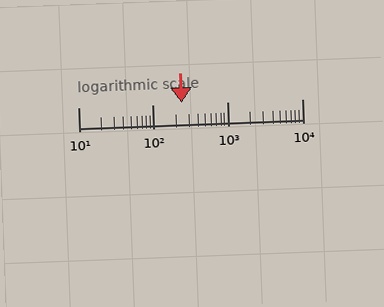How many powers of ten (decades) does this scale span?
The scale spans 3 decades, from 10 to 10000.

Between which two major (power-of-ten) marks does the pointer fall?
The pointer is between 100 and 1000.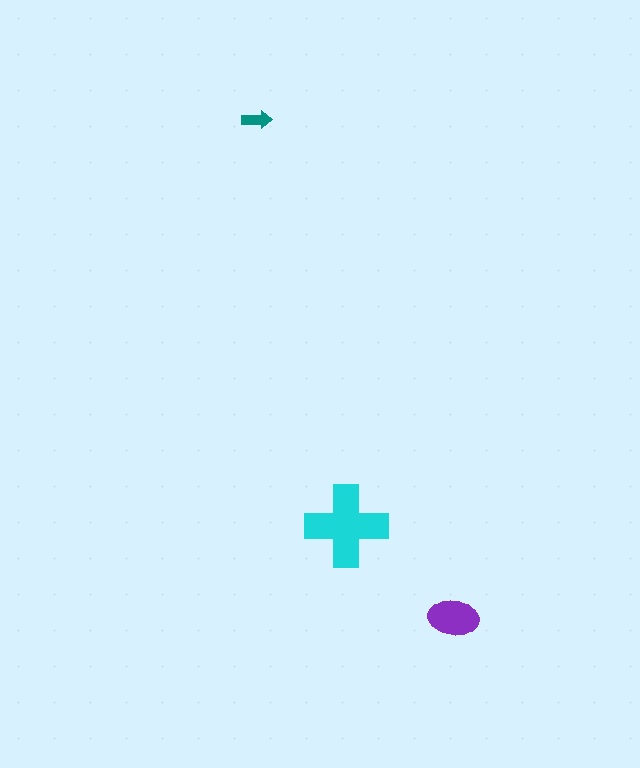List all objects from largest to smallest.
The cyan cross, the purple ellipse, the teal arrow.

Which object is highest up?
The teal arrow is topmost.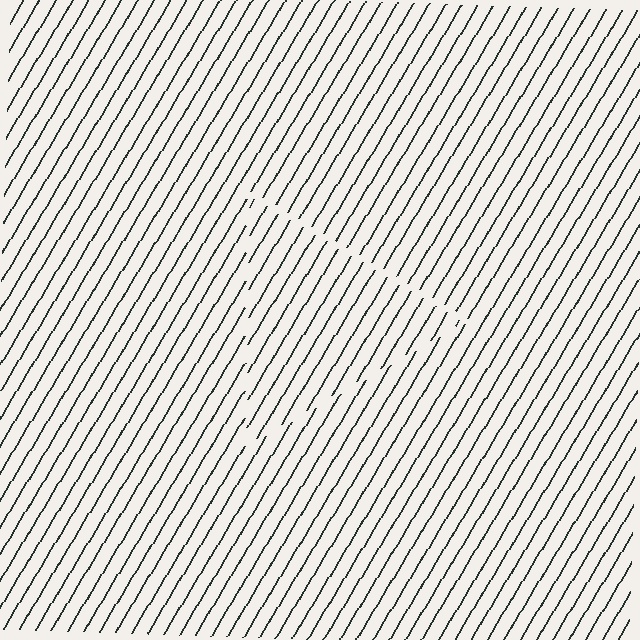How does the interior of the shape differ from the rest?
The interior of the shape contains the same grating, shifted by half a period — the contour is defined by the phase discontinuity where line-ends from the inner and outer gratings abut.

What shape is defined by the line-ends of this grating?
An illusory triangle. The interior of the shape contains the same grating, shifted by half a period — the contour is defined by the phase discontinuity where line-ends from the inner and outer gratings abut.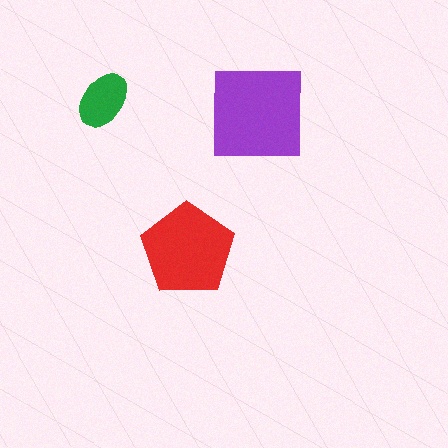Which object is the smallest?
The green ellipse.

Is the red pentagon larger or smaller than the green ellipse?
Larger.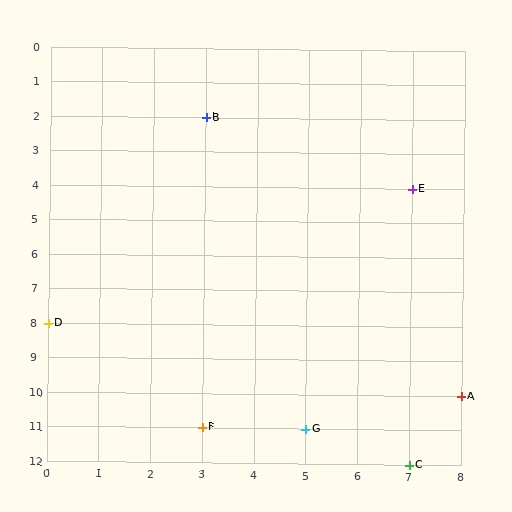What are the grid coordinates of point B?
Point B is at grid coordinates (3, 2).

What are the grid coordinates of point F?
Point F is at grid coordinates (3, 11).